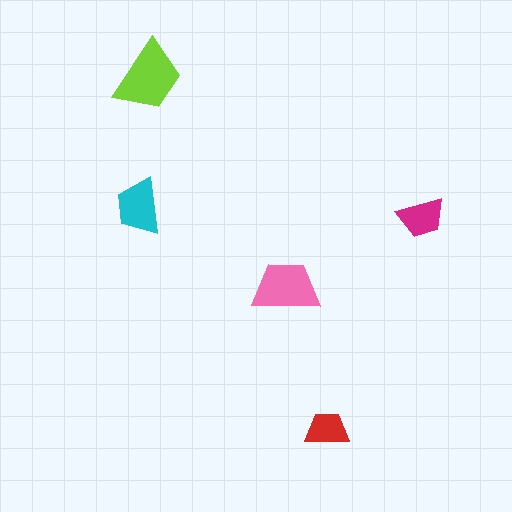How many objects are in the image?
There are 5 objects in the image.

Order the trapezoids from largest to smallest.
the lime one, the pink one, the cyan one, the magenta one, the red one.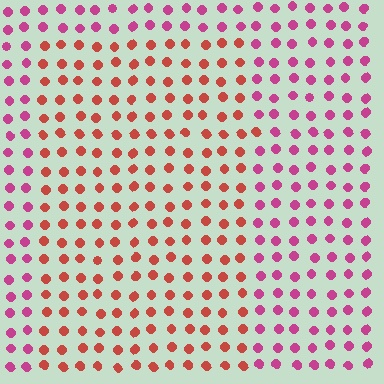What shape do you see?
I see a rectangle.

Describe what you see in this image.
The image is filled with small magenta elements in a uniform arrangement. A rectangle-shaped region is visible where the elements are tinted to a slightly different hue, forming a subtle color boundary.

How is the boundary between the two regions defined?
The boundary is defined purely by a slight shift in hue (about 40 degrees). Spacing, size, and orientation are identical on both sides.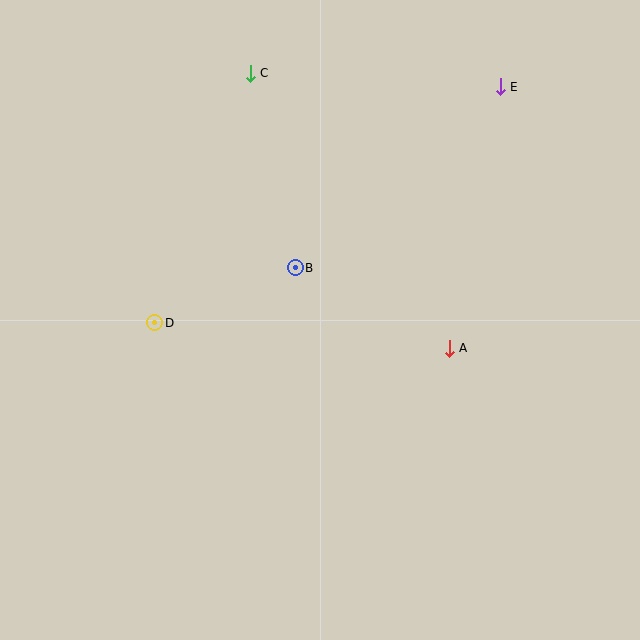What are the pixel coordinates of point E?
Point E is at (500, 87).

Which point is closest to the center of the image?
Point B at (295, 268) is closest to the center.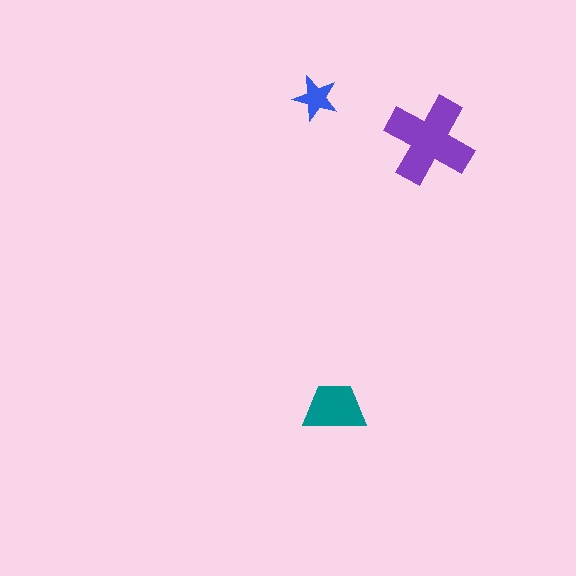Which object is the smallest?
The blue star.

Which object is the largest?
The purple cross.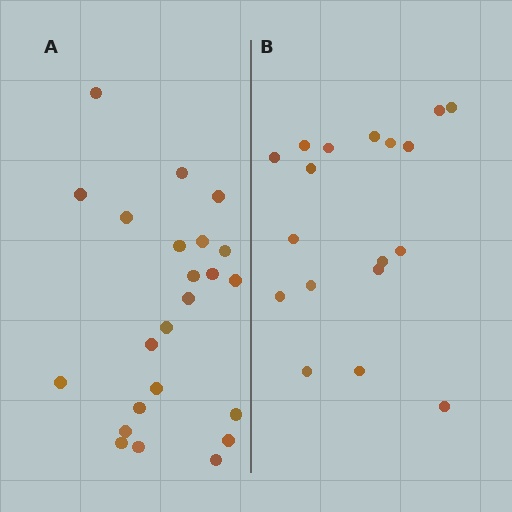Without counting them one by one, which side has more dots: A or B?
Region A (the left region) has more dots.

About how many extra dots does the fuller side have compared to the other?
Region A has about 5 more dots than region B.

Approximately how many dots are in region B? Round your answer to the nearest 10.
About 20 dots. (The exact count is 18, which rounds to 20.)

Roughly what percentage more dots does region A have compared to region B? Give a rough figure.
About 30% more.